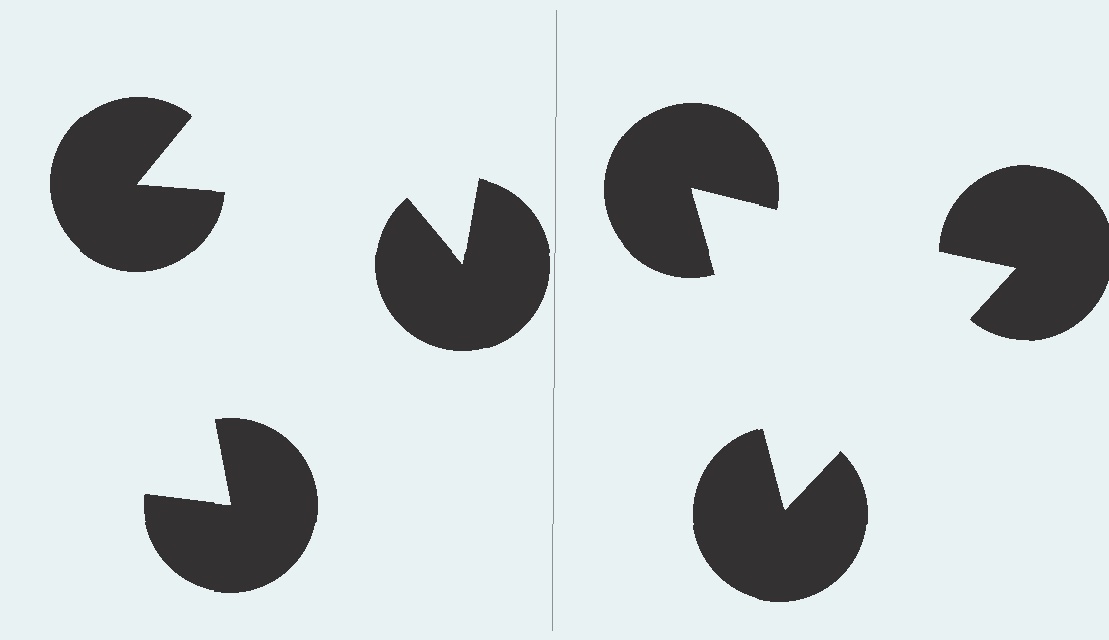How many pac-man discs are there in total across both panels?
6 — 3 on each side.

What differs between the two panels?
The pac-man discs are positioned identically on both sides; only the wedge orientations differ. On the right they align to a triangle; on the left they are misaligned.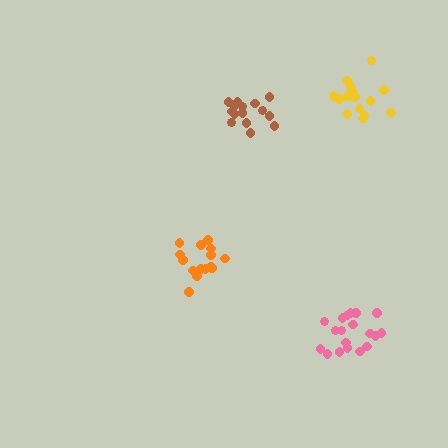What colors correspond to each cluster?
The clusters are colored: brown, yellow, orange, pink.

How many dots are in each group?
Group 1: 15 dots, Group 2: 18 dots, Group 3: 15 dots, Group 4: 19 dots (67 total).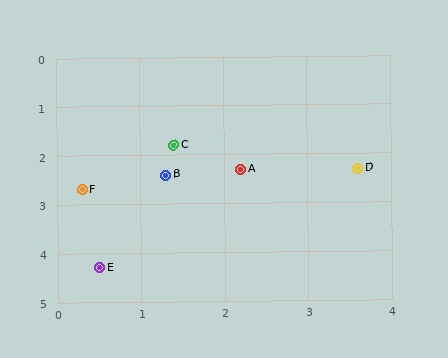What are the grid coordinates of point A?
Point A is at approximately (2.2, 2.3).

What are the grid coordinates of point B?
Point B is at approximately (1.3, 2.4).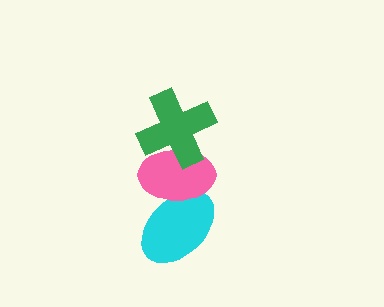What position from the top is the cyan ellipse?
The cyan ellipse is 3rd from the top.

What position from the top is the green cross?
The green cross is 1st from the top.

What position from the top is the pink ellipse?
The pink ellipse is 2nd from the top.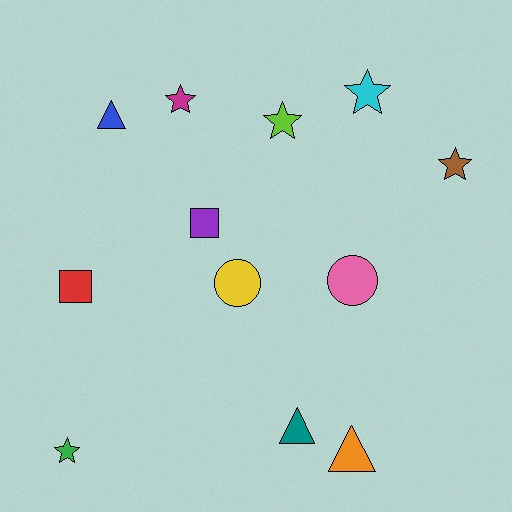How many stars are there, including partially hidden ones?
There are 5 stars.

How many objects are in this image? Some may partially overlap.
There are 12 objects.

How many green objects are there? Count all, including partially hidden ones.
There is 1 green object.